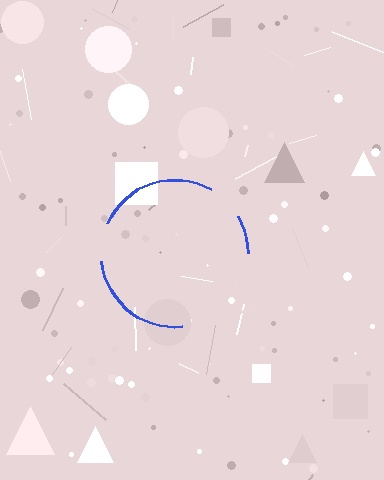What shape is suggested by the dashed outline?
The dashed outline suggests a circle.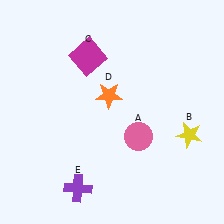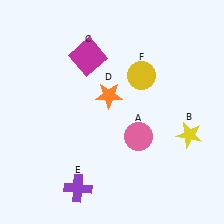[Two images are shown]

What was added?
A yellow circle (F) was added in Image 2.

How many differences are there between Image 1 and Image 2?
There is 1 difference between the two images.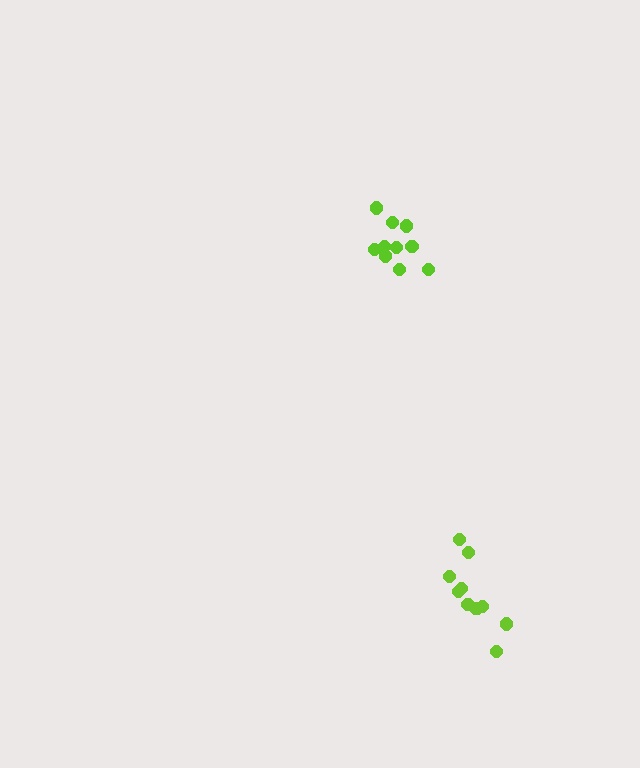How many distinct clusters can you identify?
There are 2 distinct clusters.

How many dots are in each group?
Group 1: 10 dots, Group 2: 11 dots (21 total).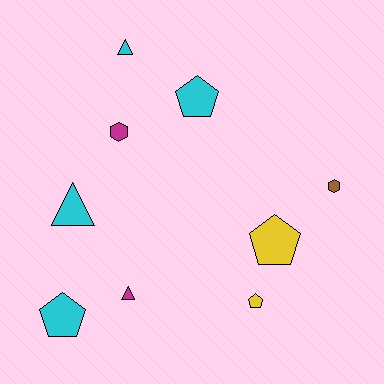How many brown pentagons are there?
There are no brown pentagons.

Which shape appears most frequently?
Pentagon, with 4 objects.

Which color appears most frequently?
Cyan, with 4 objects.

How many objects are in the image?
There are 9 objects.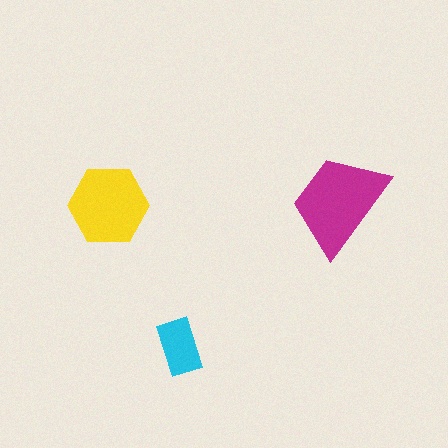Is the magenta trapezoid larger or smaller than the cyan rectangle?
Larger.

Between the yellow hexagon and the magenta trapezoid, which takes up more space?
The magenta trapezoid.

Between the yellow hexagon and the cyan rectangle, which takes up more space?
The yellow hexagon.